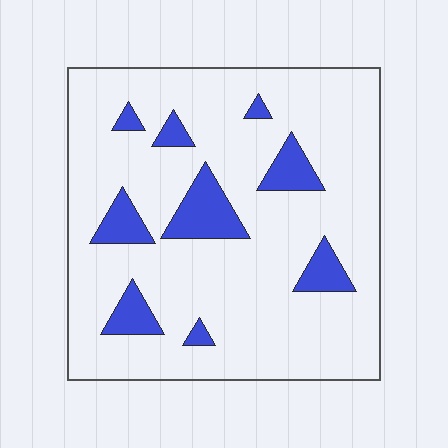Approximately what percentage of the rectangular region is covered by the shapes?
Approximately 15%.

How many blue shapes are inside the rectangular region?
9.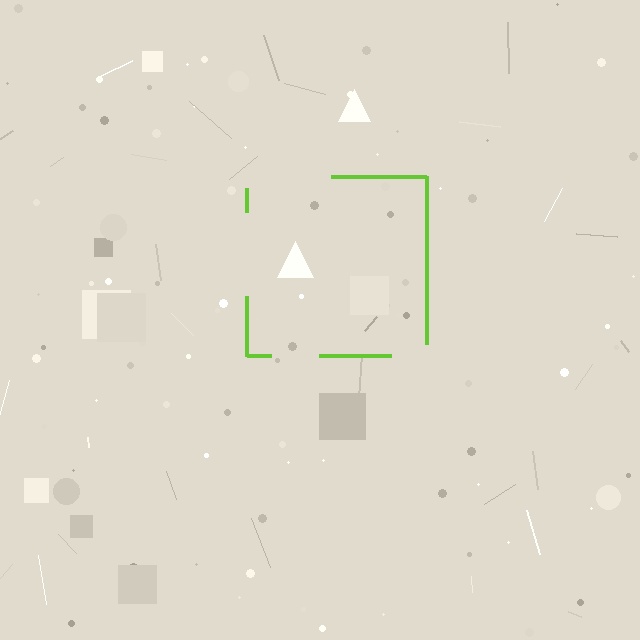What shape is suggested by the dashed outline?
The dashed outline suggests a square.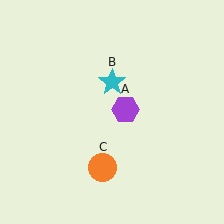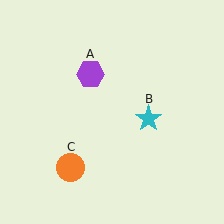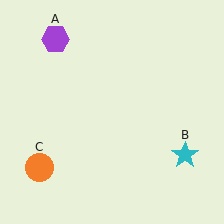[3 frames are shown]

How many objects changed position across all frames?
3 objects changed position: purple hexagon (object A), cyan star (object B), orange circle (object C).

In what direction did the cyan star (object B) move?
The cyan star (object B) moved down and to the right.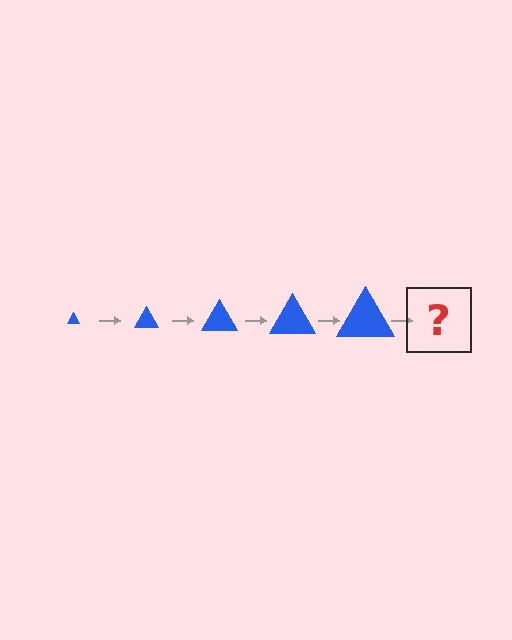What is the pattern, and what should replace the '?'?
The pattern is that the triangle gets progressively larger each step. The '?' should be a blue triangle, larger than the previous one.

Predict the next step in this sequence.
The next step is a blue triangle, larger than the previous one.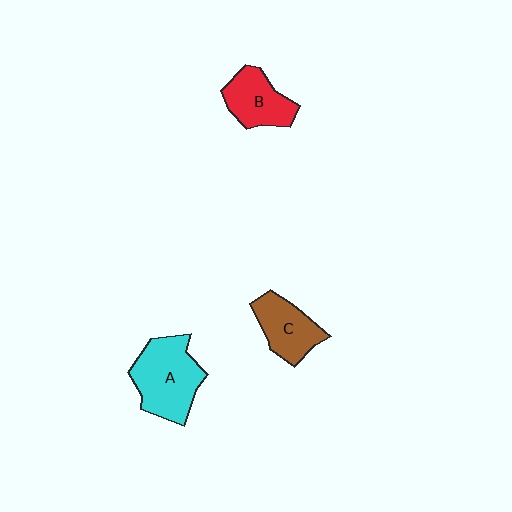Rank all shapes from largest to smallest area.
From largest to smallest: A (cyan), B (red), C (brown).